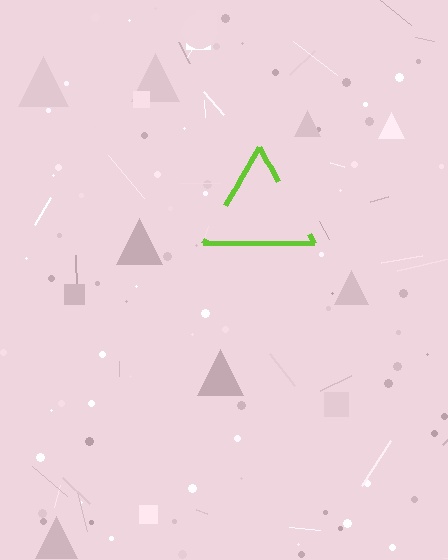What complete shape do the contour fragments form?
The contour fragments form a triangle.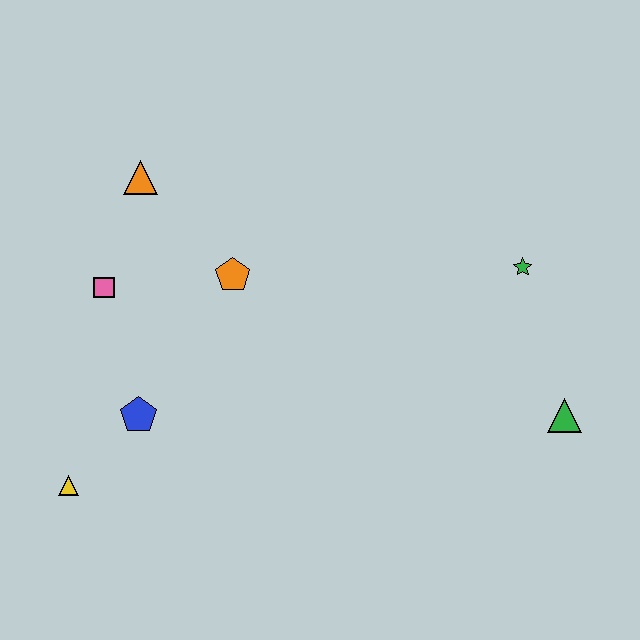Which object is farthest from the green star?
The yellow triangle is farthest from the green star.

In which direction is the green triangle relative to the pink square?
The green triangle is to the right of the pink square.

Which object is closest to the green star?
The green triangle is closest to the green star.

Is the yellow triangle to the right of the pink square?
No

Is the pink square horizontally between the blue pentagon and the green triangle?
No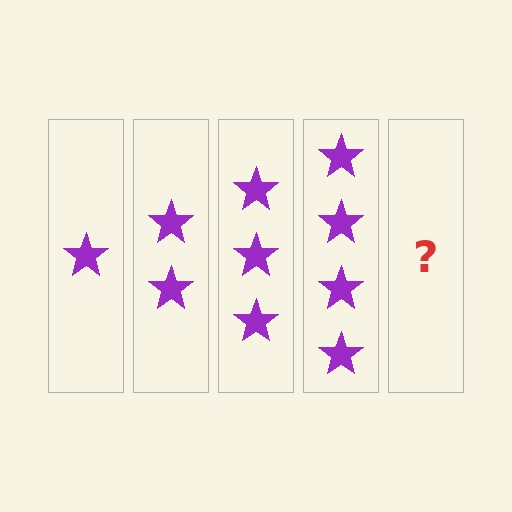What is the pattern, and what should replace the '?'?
The pattern is that each step adds one more star. The '?' should be 5 stars.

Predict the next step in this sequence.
The next step is 5 stars.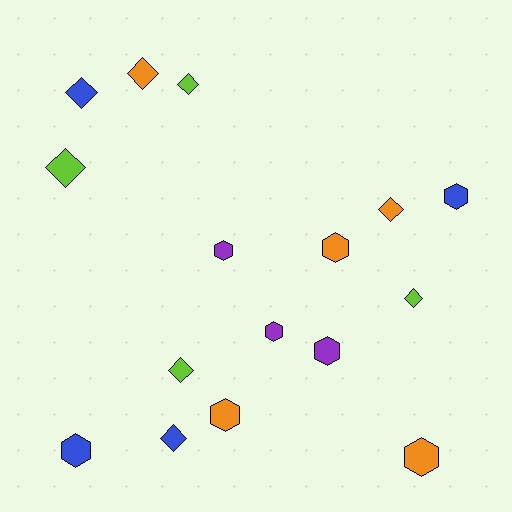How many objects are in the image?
There are 16 objects.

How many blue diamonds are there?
There are 2 blue diamonds.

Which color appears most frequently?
Orange, with 5 objects.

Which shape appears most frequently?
Diamond, with 8 objects.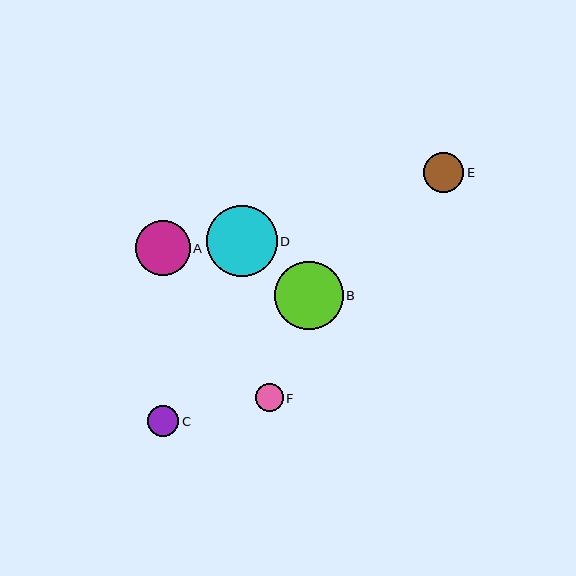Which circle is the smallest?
Circle F is the smallest with a size of approximately 28 pixels.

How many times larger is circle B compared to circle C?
Circle B is approximately 2.2 times the size of circle C.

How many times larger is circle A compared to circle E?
Circle A is approximately 1.4 times the size of circle E.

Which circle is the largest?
Circle D is the largest with a size of approximately 71 pixels.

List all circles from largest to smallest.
From largest to smallest: D, B, A, E, C, F.